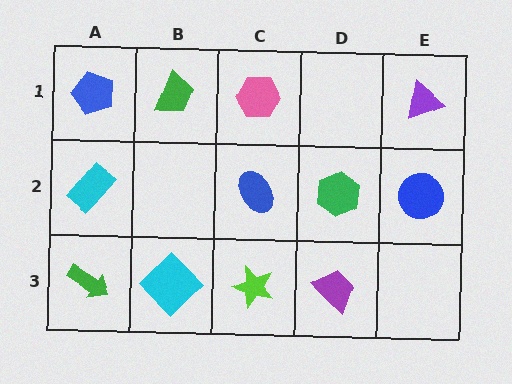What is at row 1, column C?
A pink hexagon.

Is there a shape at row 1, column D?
No, that cell is empty.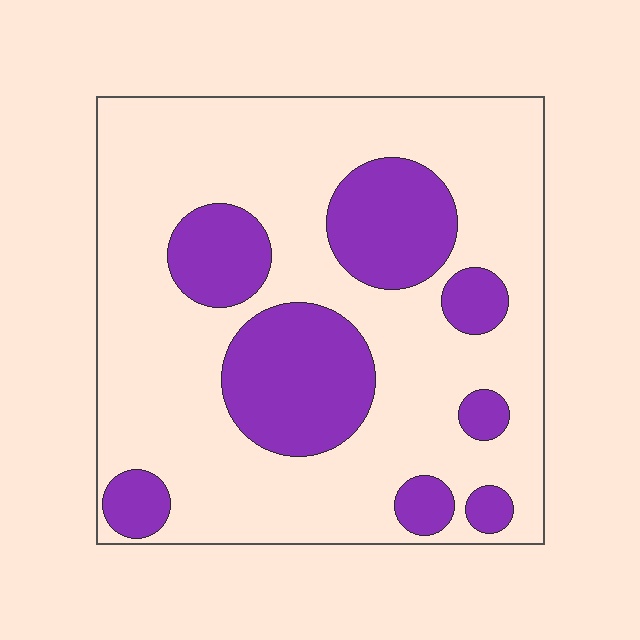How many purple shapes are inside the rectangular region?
8.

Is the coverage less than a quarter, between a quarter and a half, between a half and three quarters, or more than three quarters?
Between a quarter and a half.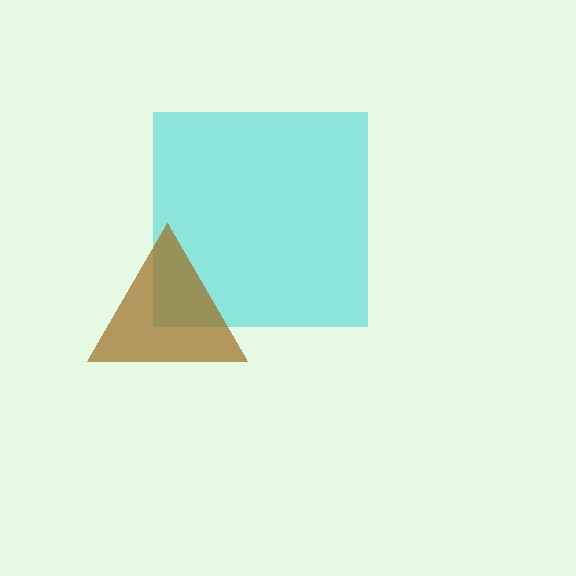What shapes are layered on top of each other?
The layered shapes are: a cyan square, a brown triangle.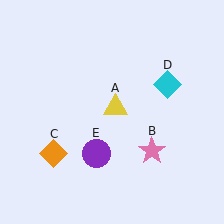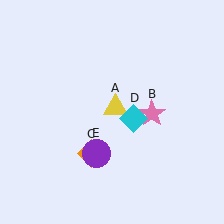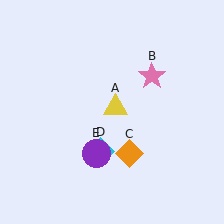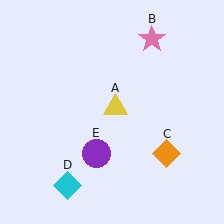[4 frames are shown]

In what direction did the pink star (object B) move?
The pink star (object B) moved up.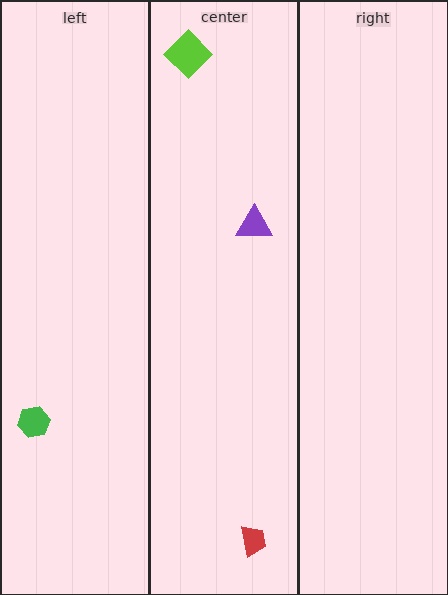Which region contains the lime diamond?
The center region.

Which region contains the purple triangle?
The center region.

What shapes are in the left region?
The green hexagon.